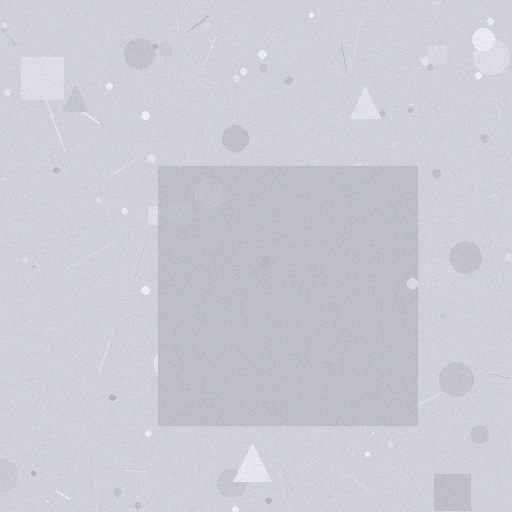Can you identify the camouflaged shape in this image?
The camouflaged shape is a square.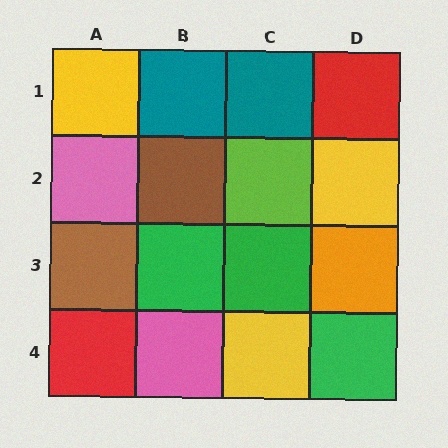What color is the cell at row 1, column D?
Red.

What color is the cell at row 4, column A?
Red.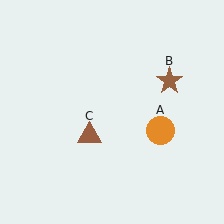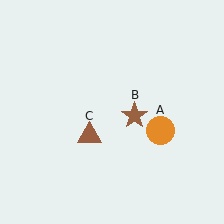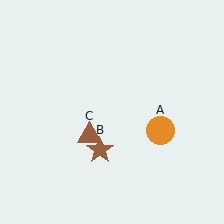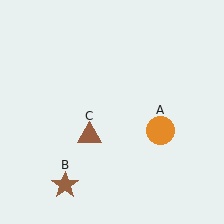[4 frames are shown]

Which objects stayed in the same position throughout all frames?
Orange circle (object A) and brown triangle (object C) remained stationary.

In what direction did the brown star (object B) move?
The brown star (object B) moved down and to the left.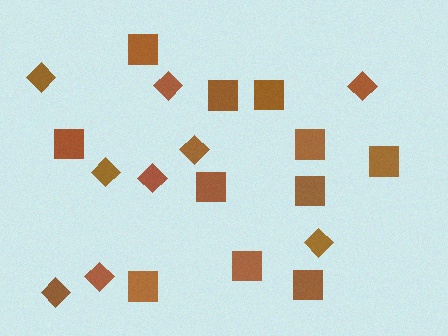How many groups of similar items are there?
There are 2 groups: one group of squares (11) and one group of diamonds (9).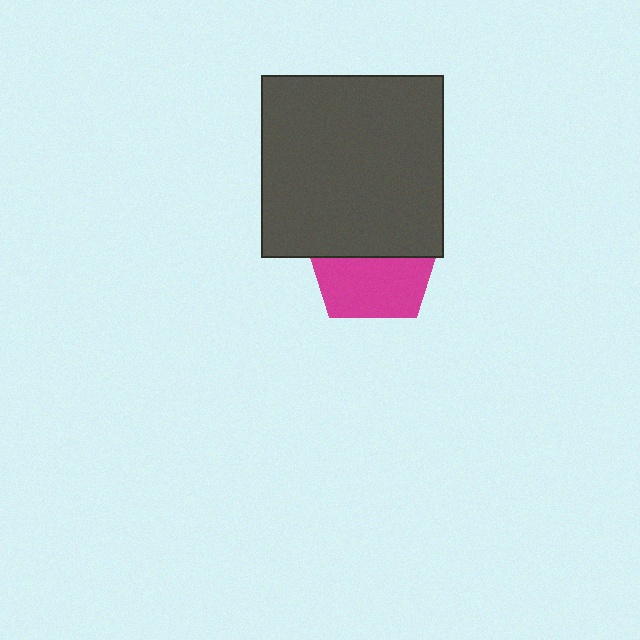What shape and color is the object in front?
The object in front is a dark gray square.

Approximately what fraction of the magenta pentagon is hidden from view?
Roughly 50% of the magenta pentagon is hidden behind the dark gray square.